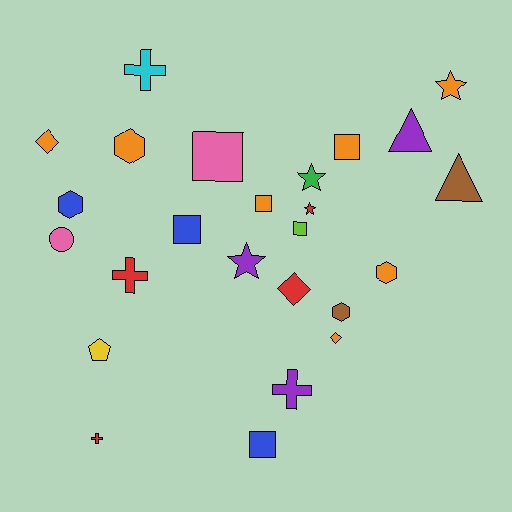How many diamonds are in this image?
There are 3 diamonds.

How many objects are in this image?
There are 25 objects.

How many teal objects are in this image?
There are no teal objects.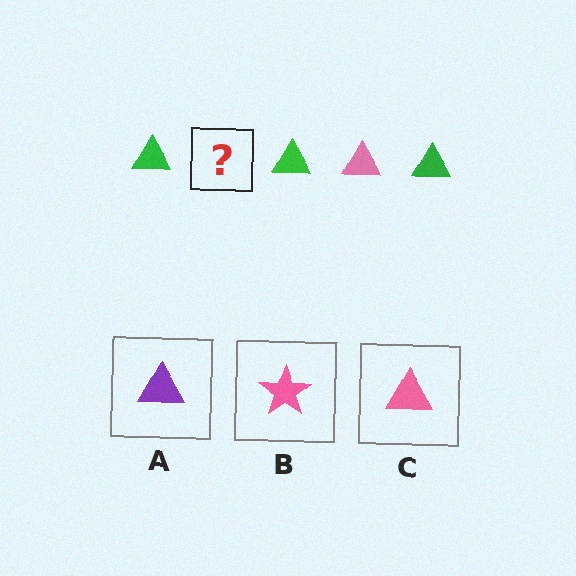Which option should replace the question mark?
Option C.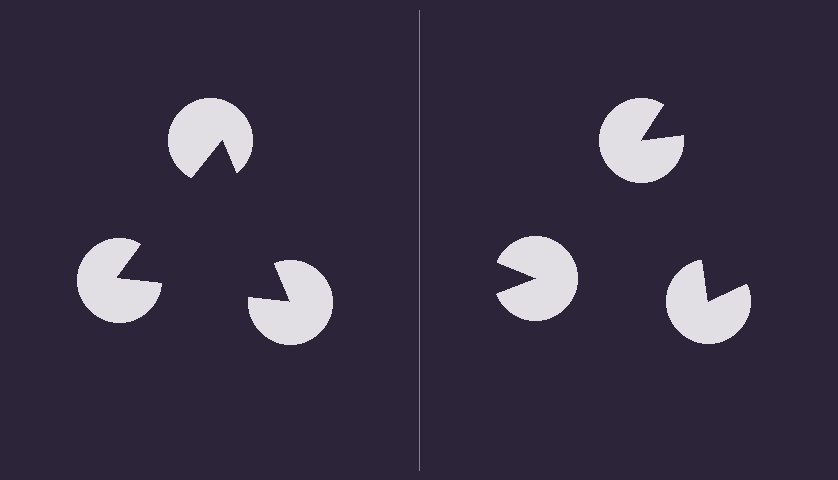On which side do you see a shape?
An illusory triangle appears on the left side. On the right side the wedge cuts are rotated, so no coherent shape forms.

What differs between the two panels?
The pac-man discs are positioned identically on both sides; only the wedge orientations differ. On the left they align to a triangle; on the right they are misaligned.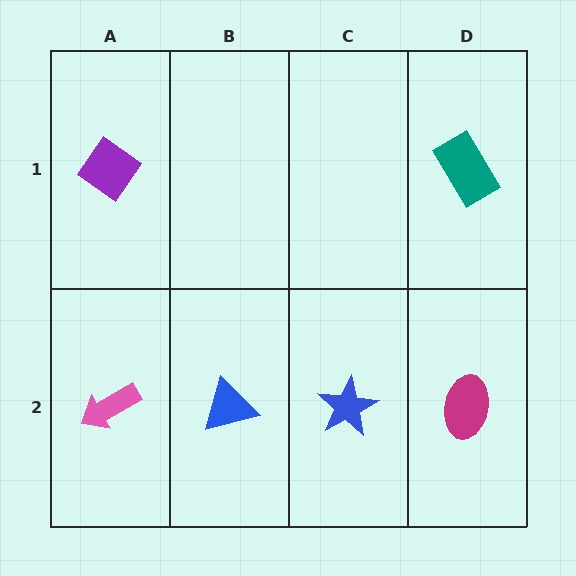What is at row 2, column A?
A pink arrow.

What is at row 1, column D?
A teal rectangle.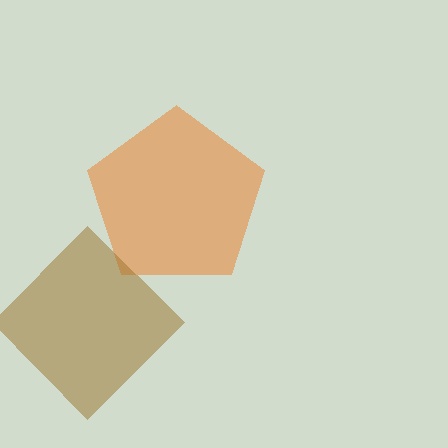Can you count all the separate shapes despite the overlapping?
Yes, there are 2 separate shapes.